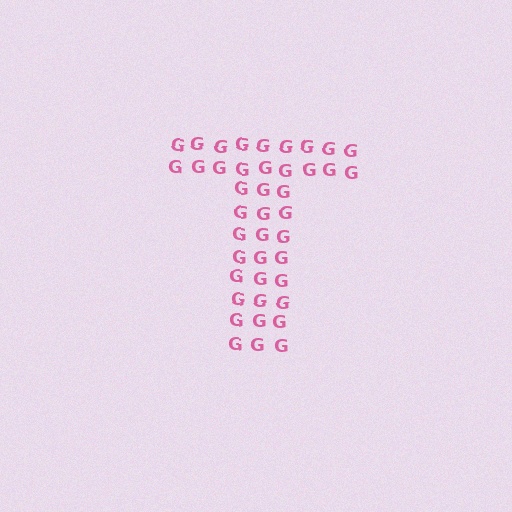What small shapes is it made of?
It is made of small letter G's.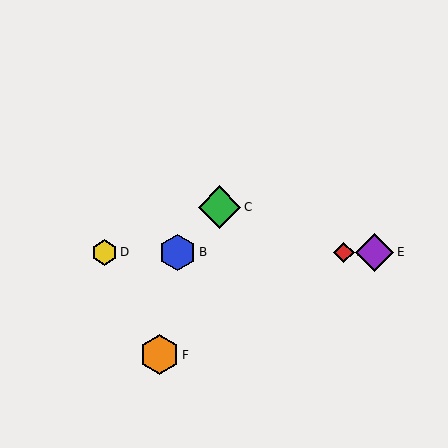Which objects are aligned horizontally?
Objects A, B, D, E are aligned horizontally.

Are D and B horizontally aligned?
Yes, both are at y≈252.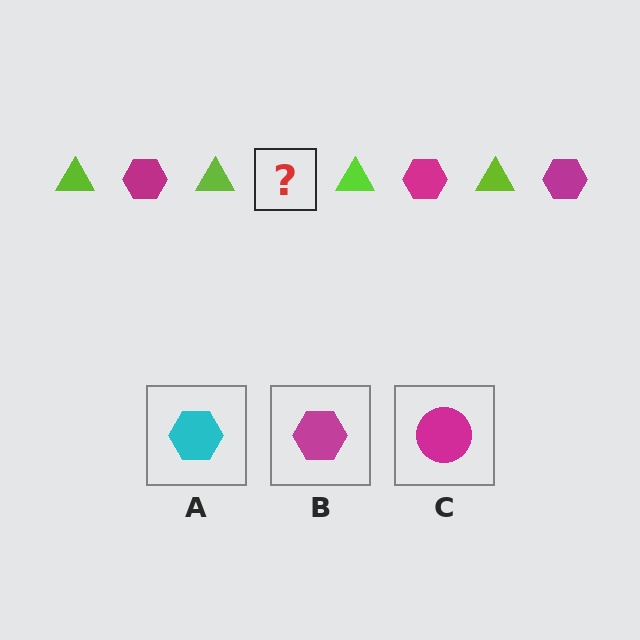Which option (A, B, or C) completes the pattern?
B.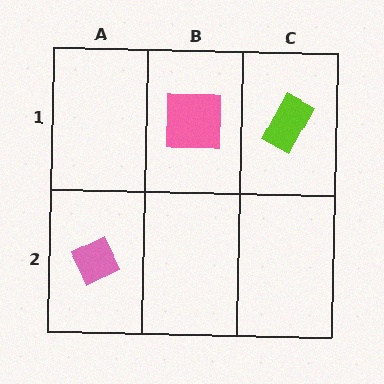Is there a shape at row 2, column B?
No, that cell is empty.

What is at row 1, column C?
A lime rectangle.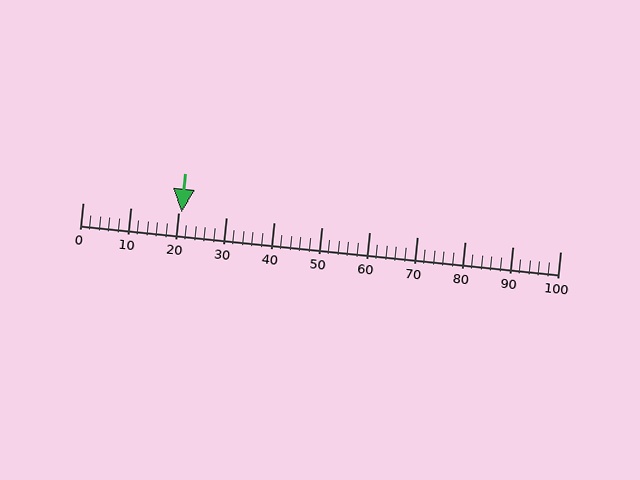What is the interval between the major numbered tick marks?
The major tick marks are spaced 10 units apart.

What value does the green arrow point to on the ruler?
The green arrow points to approximately 21.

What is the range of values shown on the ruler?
The ruler shows values from 0 to 100.